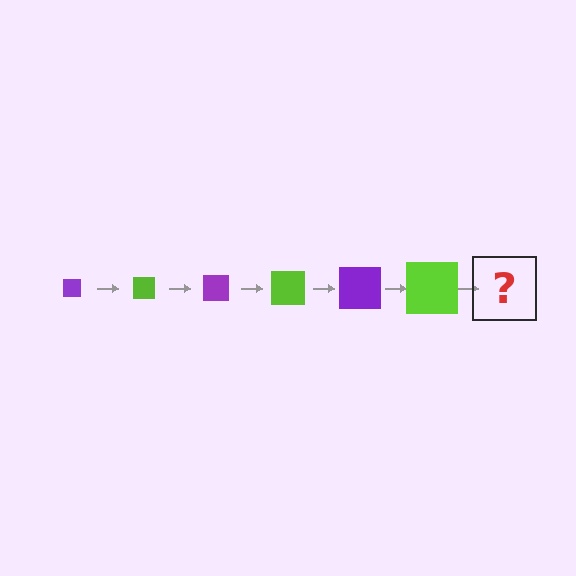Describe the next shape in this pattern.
It should be a purple square, larger than the previous one.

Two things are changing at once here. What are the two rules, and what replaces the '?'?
The two rules are that the square grows larger each step and the color cycles through purple and lime. The '?' should be a purple square, larger than the previous one.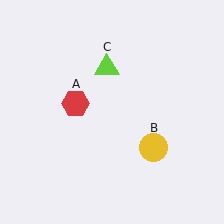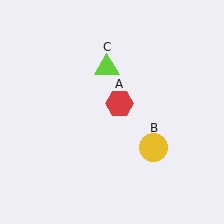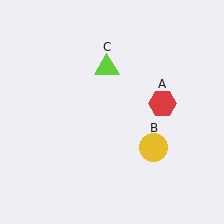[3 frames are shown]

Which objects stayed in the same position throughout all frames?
Yellow circle (object B) and lime triangle (object C) remained stationary.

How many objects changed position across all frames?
1 object changed position: red hexagon (object A).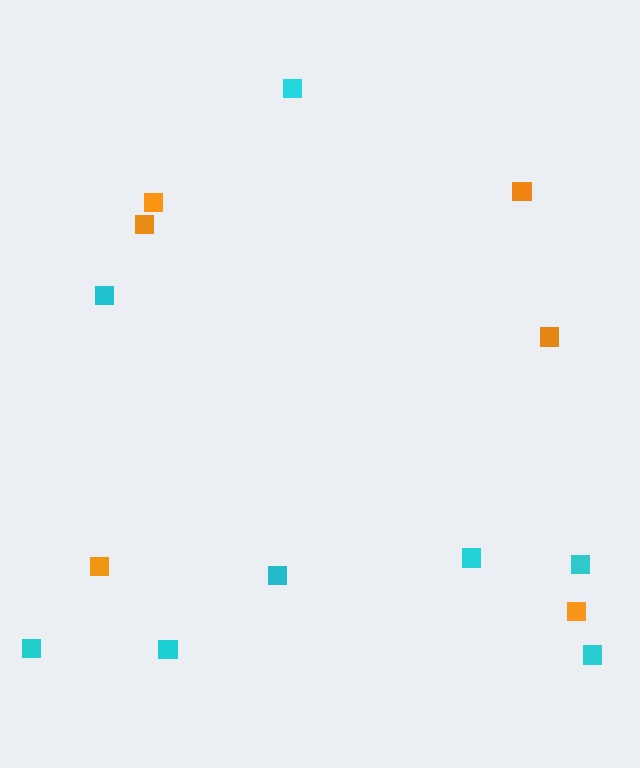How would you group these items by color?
There are 2 groups: one group of orange squares (6) and one group of cyan squares (8).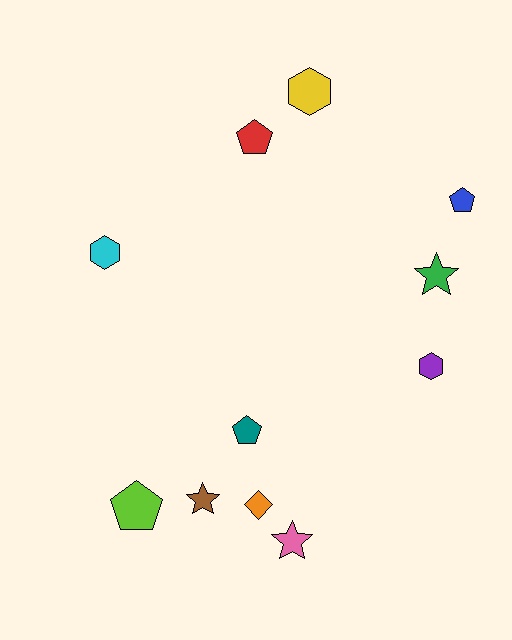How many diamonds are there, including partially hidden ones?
There is 1 diamond.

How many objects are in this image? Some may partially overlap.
There are 11 objects.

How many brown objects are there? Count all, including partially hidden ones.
There is 1 brown object.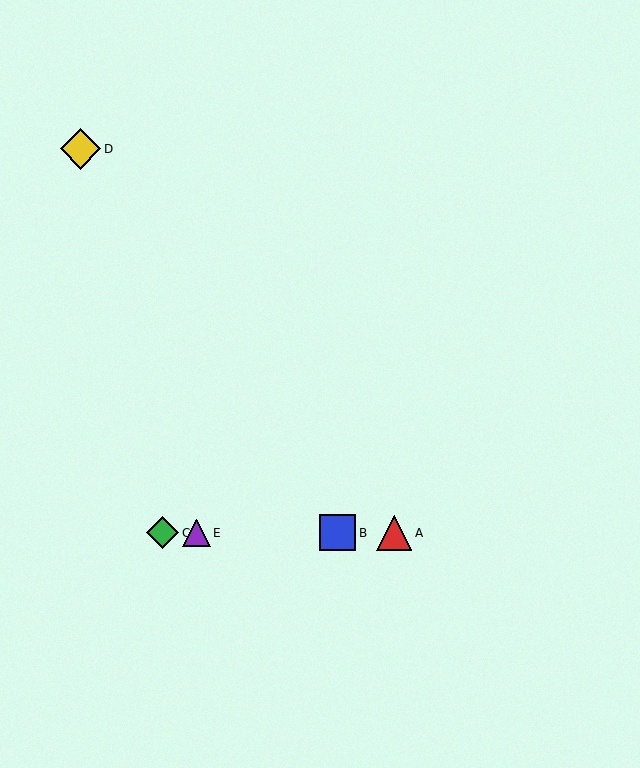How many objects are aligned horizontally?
4 objects (A, B, C, E) are aligned horizontally.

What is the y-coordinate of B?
Object B is at y≈533.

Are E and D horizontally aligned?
No, E is at y≈533 and D is at y≈149.